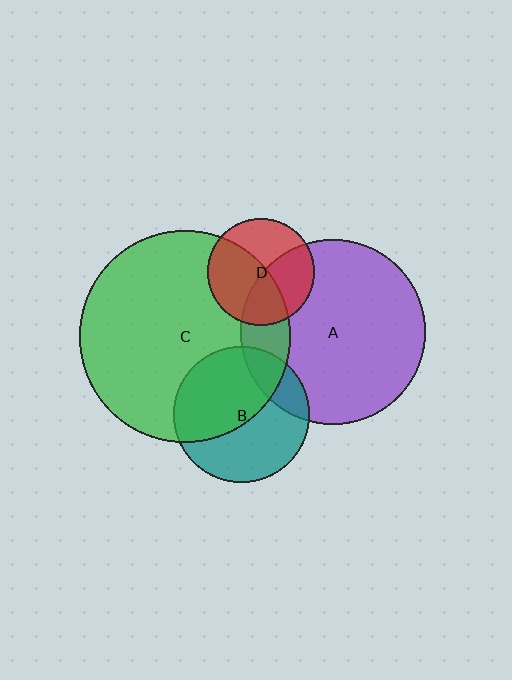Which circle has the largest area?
Circle C (green).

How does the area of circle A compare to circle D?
Approximately 3.0 times.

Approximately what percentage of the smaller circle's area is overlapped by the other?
Approximately 20%.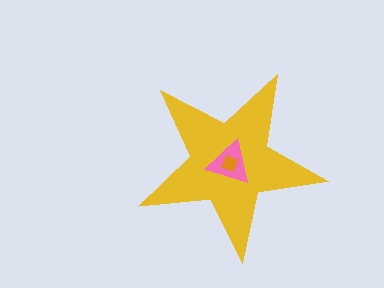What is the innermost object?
The orange square.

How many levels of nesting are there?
3.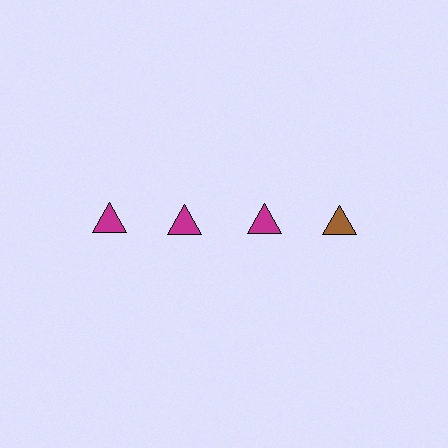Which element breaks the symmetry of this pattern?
The brown triangle in the top row, second from right column breaks the symmetry. All other shapes are magenta triangles.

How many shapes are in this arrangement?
There are 4 shapes arranged in a grid pattern.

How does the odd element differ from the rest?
It has a different color: brown instead of magenta.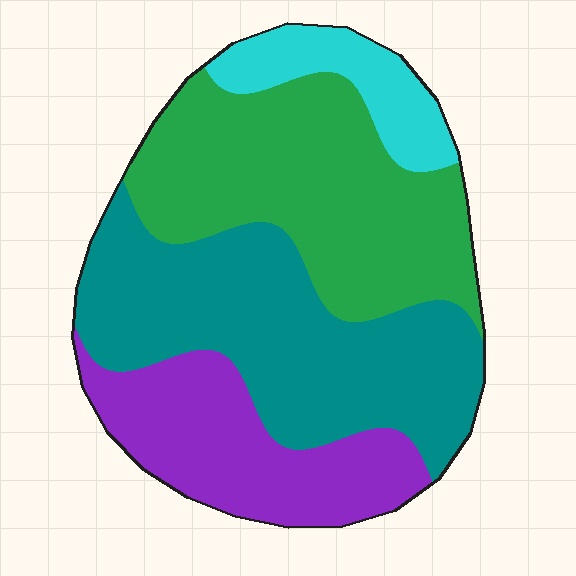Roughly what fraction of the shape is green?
Green covers roughly 35% of the shape.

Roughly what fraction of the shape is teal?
Teal takes up about three eighths (3/8) of the shape.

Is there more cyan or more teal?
Teal.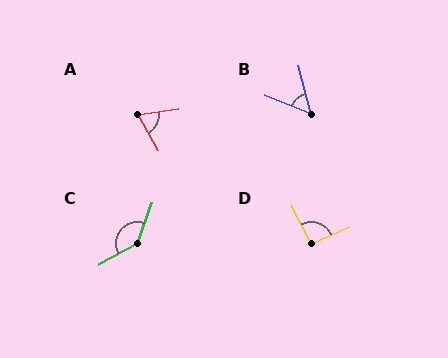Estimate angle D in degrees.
Approximately 93 degrees.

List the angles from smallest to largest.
B (54°), A (69°), D (93°), C (139°).